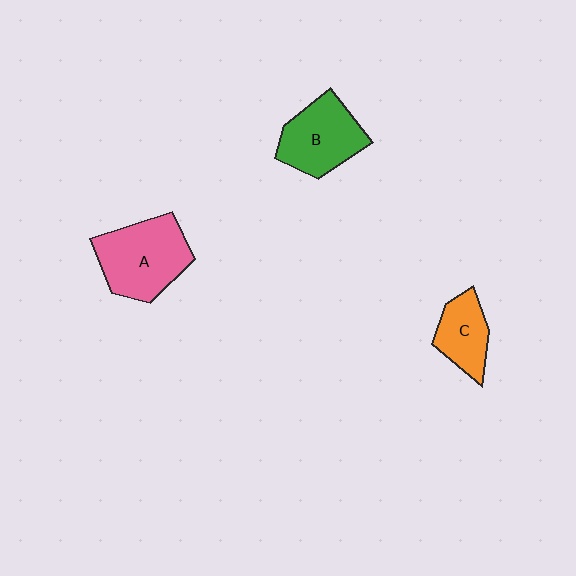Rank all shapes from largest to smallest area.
From largest to smallest: A (pink), B (green), C (orange).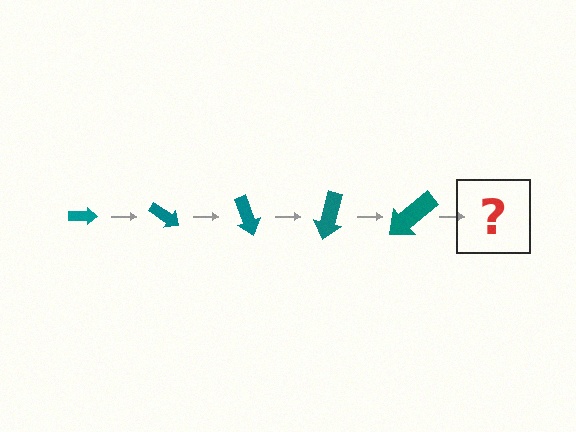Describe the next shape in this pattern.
It should be an arrow, larger than the previous one and rotated 175 degrees from the start.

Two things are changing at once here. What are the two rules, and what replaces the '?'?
The two rules are that the arrow grows larger each step and it rotates 35 degrees each step. The '?' should be an arrow, larger than the previous one and rotated 175 degrees from the start.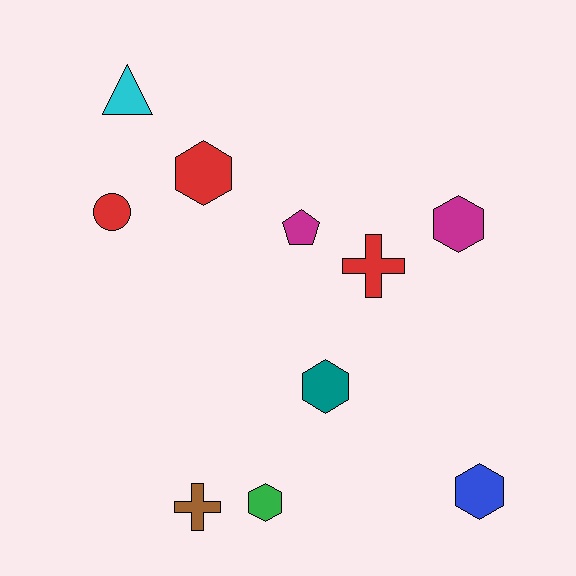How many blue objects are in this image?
There is 1 blue object.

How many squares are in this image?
There are no squares.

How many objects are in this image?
There are 10 objects.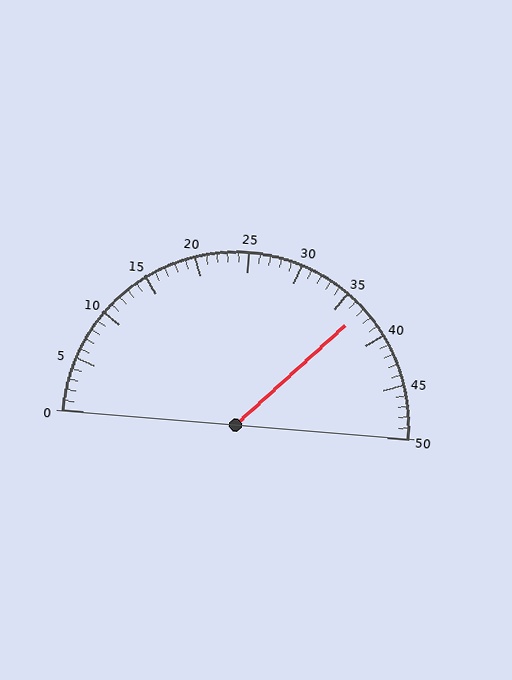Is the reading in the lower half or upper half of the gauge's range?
The reading is in the upper half of the range (0 to 50).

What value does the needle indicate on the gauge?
The needle indicates approximately 37.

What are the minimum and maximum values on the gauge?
The gauge ranges from 0 to 50.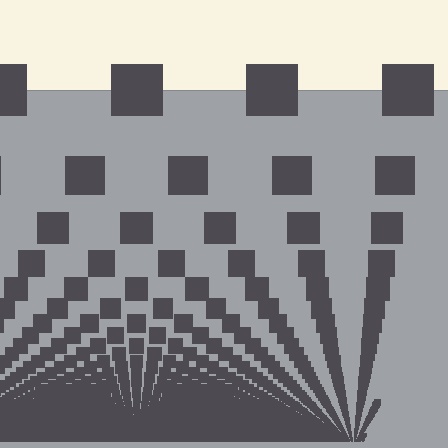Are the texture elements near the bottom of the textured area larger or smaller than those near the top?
Smaller. The gradient is inverted — elements near the bottom are smaller and denser.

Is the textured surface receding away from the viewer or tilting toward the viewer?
The surface appears to tilt toward the viewer. Texture elements get larger and sparser toward the top.